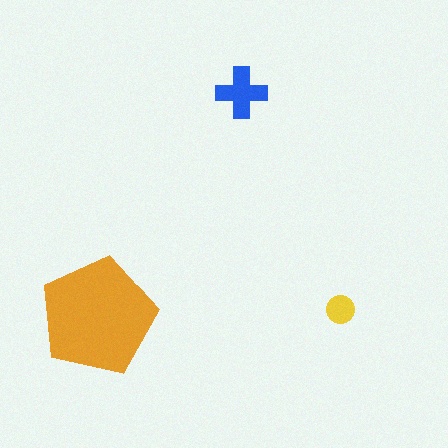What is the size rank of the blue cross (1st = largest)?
2nd.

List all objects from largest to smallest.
The orange pentagon, the blue cross, the yellow circle.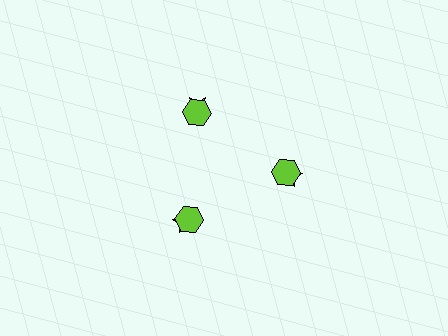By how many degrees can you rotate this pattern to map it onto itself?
The pattern maps onto itself every 120 degrees of rotation.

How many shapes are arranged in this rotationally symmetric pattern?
There are 6 shapes, arranged in 3 groups of 2.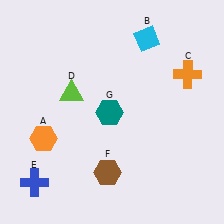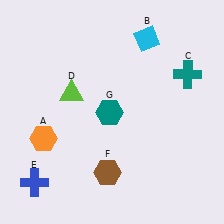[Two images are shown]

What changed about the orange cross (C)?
In Image 1, C is orange. In Image 2, it changed to teal.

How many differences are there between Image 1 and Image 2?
There is 1 difference between the two images.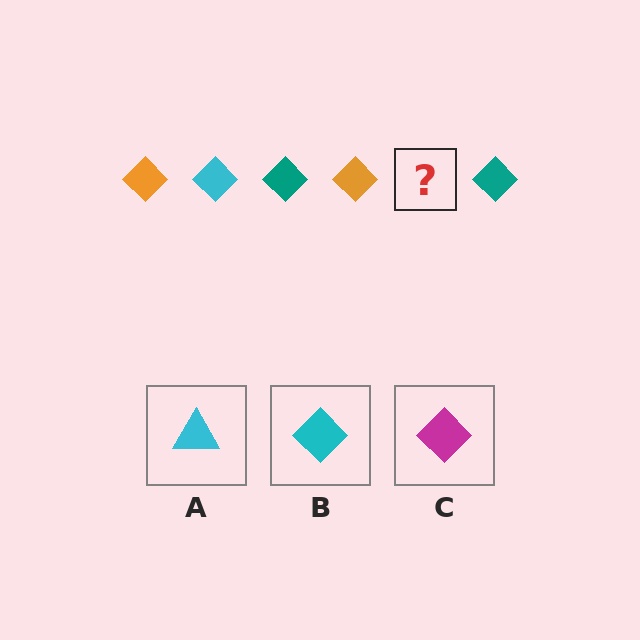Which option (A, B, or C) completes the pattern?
B.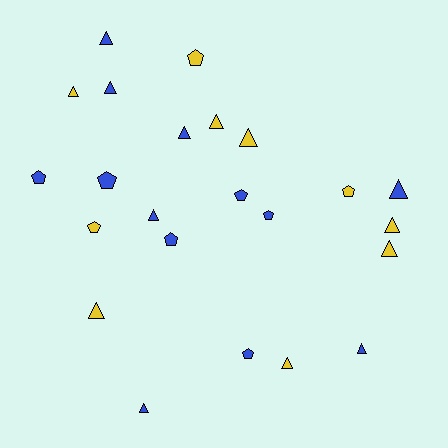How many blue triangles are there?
There are 7 blue triangles.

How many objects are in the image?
There are 23 objects.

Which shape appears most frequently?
Triangle, with 14 objects.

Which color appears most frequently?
Blue, with 13 objects.